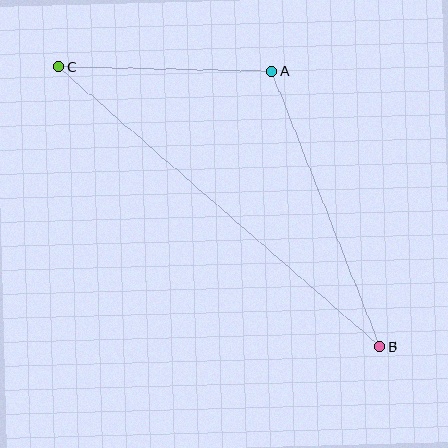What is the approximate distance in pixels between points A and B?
The distance between A and B is approximately 296 pixels.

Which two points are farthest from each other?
Points B and C are farthest from each other.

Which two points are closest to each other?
Points A and C are closest to each other.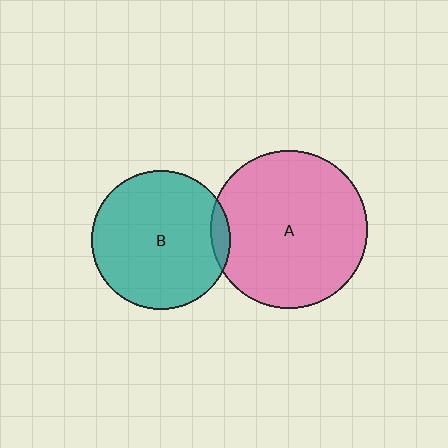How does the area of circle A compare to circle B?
Approximately 1.3 times.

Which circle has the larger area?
Circle A (pink).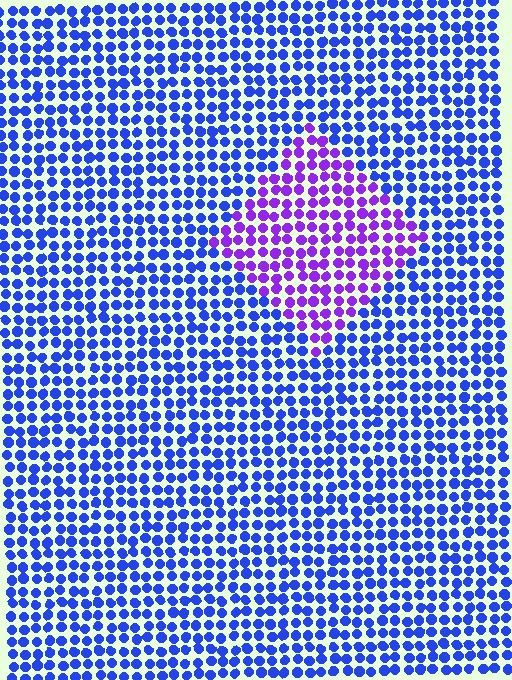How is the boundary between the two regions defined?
The boundary is defined purely by a slight shift in hue (about 44 degrees). Spacing, size, and orientation are identical on both sides.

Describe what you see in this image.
The image is filled with small blue elements in a uniform arrangement. A diamond-shaped region is visible where the elements are tinted to a slightly different hue, forming a subtle color boundary.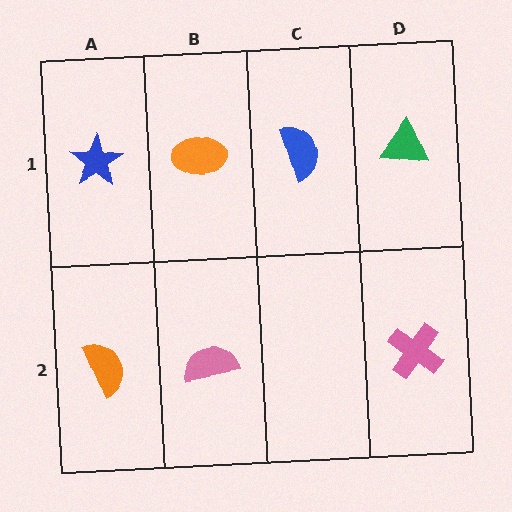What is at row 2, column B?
A pink semicircle.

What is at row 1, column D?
A green triangle.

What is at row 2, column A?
An orange semicircle.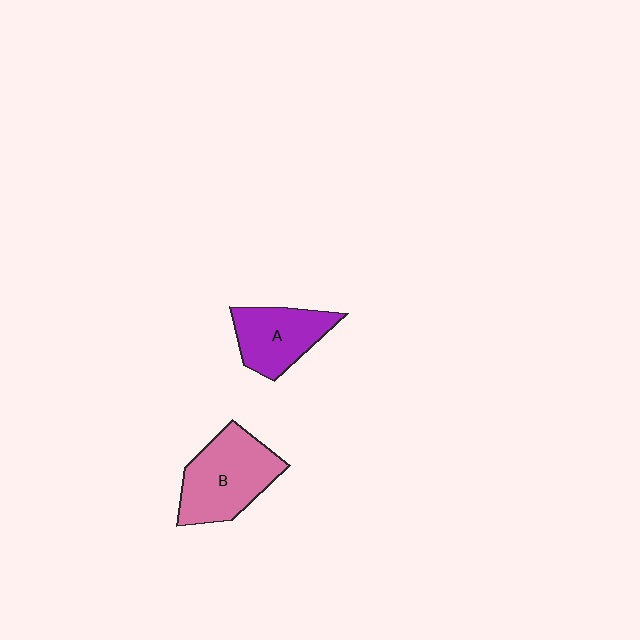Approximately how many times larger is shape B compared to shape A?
Approximately 1.3 times.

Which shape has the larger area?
Shape B (pink).